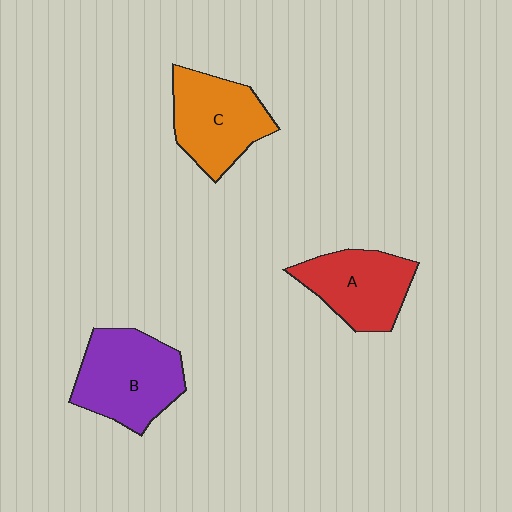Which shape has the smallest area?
Shape A (red).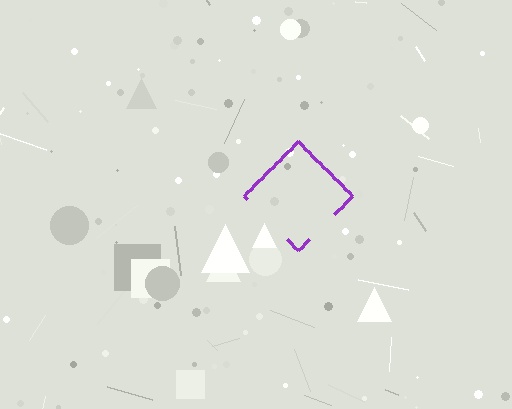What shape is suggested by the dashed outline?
The dashed outline suggests a diamond.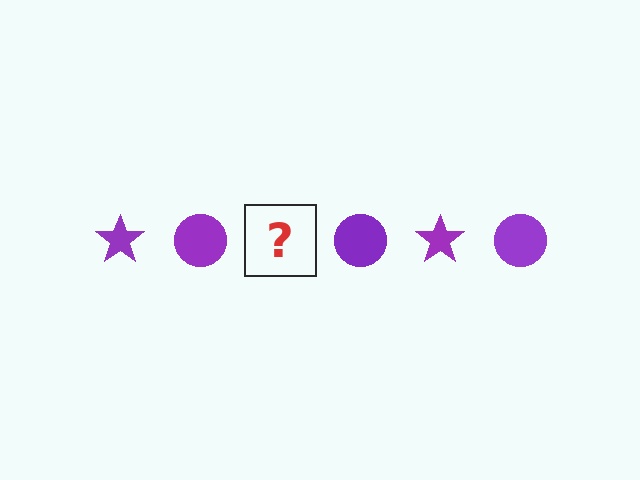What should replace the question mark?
The question mark should be replaced with a purple star.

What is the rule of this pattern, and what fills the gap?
The rule is that the pattern cycles through star, circle shapes in purple. The gap should be filled with a purple star.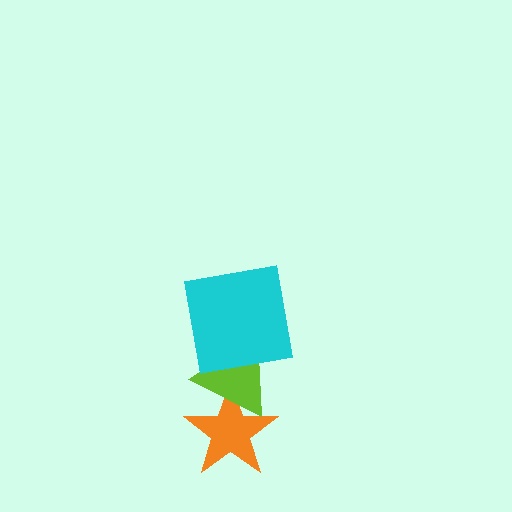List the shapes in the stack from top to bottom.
From top to bottom: the cyan square, the lime triangle, the orange star.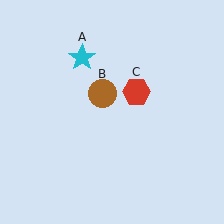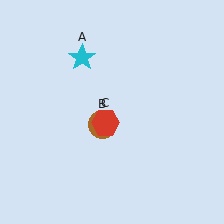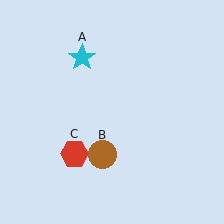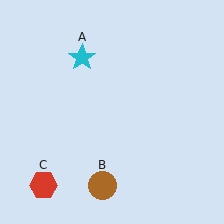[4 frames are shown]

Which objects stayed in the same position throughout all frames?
Cyan star (object A) remained stationary.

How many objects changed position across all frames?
2 objects changed position: brown circle (object B), red hexagon (object C).